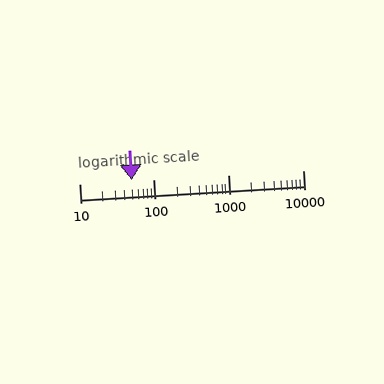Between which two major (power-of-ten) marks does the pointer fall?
The pointer is between 10 and 100.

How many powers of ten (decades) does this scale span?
The scale spans 3 decades, from 10 to 10000.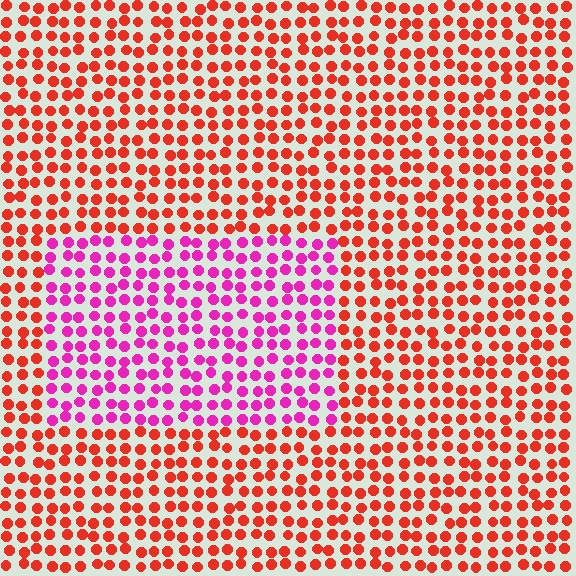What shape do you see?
I see a rectangle.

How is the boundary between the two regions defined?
The boundary is defined purely by a slight shift in hue (about 50 degrees). Spacing, size, and orientation are identical on both sides.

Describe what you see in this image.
The image is filled with small red elements in a uniform arrangement. A rectangle-shaped region is visible where the elements are tinted to a slightly different hue, forming a subtle color boundary.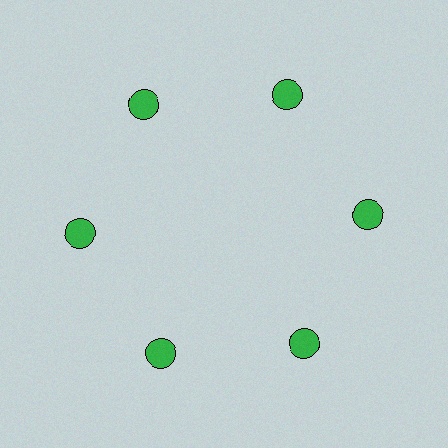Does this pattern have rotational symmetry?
Yes, this pattern has 6-fold rotational symmetry. It looks the same after rotating 60 degrees around the center.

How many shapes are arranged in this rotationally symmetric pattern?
There are 6 shapes, arranged in 6 groups of 1.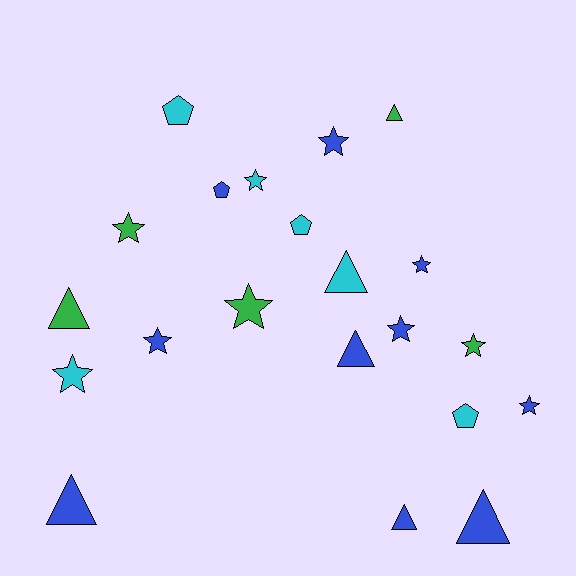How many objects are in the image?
There are 21 objects.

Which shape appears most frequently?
Star, with 10 objects.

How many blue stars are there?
There are 5 blue stars.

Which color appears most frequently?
Blue, with 10 objects.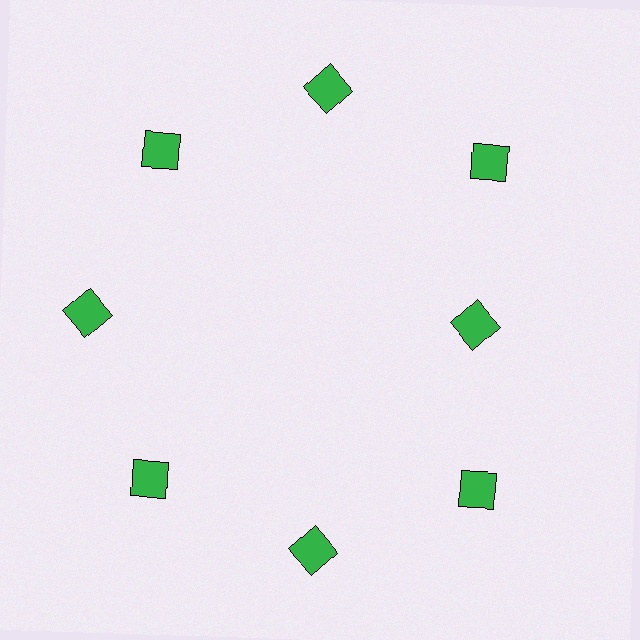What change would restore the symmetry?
The symmetry would be restored by moving it outward, back onto the ring so that all 8 squares sit at equal angles and equal distance from the center.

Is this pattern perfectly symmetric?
No. The 8 green squares are arranged in a ring, but one element near the 3 o'clock position is pulled inward toward the center, breaking the 8-fold rotational symmetry.